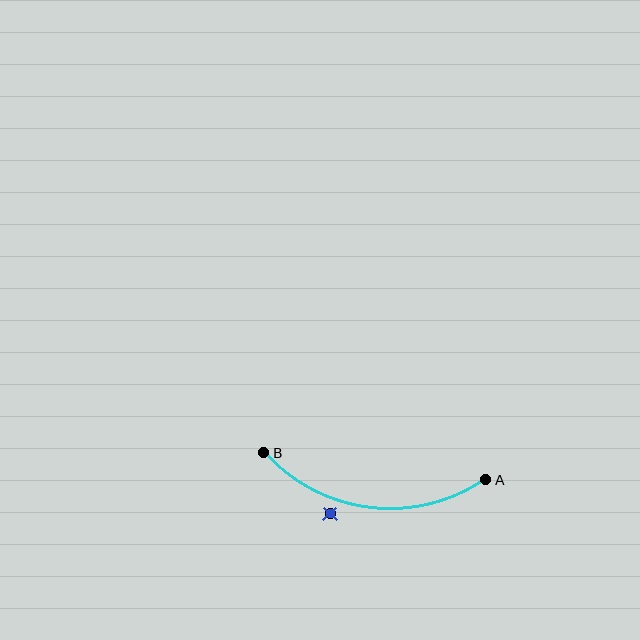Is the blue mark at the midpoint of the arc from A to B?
No — the blue mark does not lie on the arc at all. It sits slightly outside the curve.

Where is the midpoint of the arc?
The arc midpoint is the point on the curve farthest from the straight line joining A and B. It sits below that line.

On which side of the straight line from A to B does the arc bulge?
The arc bulges below the straight line connecting A and B.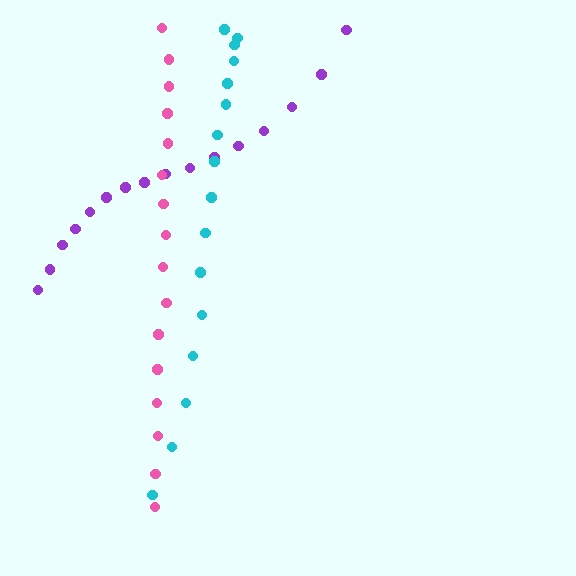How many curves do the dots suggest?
There are 3 distinct paths.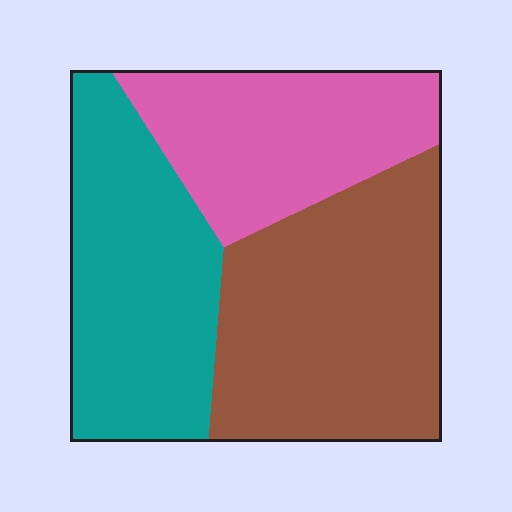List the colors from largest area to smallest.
From largest to smallest: brown, teal, pink.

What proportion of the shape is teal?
Teal covers 33% of the shape.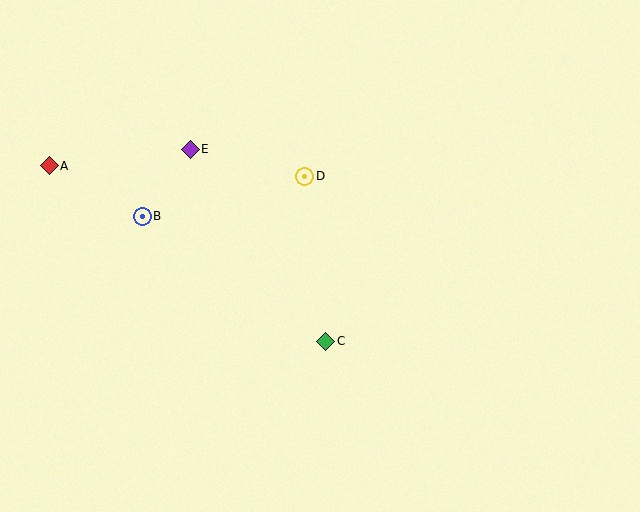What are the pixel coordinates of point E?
Point E is at (190, 149).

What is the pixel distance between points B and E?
The distance between B and E is 83 pixels.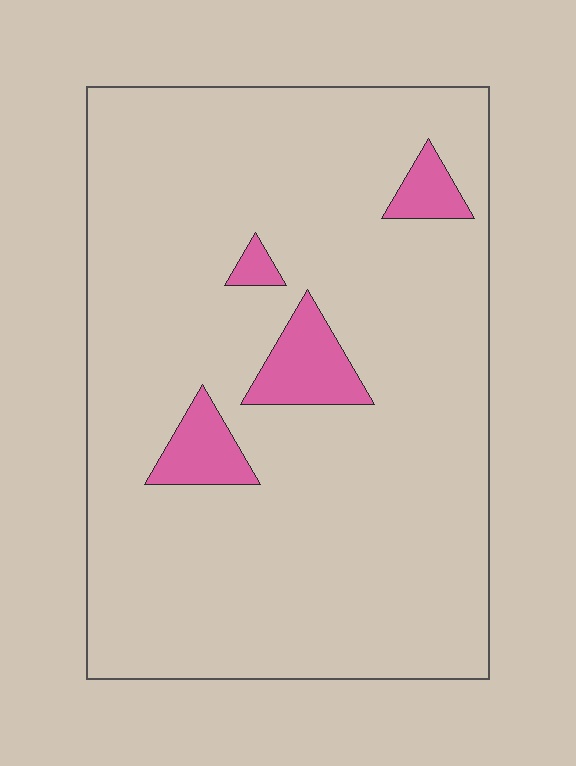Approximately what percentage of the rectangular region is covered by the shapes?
Approximately 10%.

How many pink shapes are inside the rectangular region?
4.